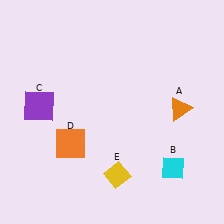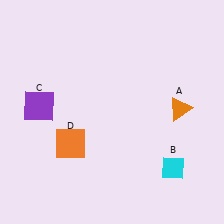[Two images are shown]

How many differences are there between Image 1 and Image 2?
There is 1 difference between the two images.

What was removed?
The yellow diamond (E) was removed in Image 2.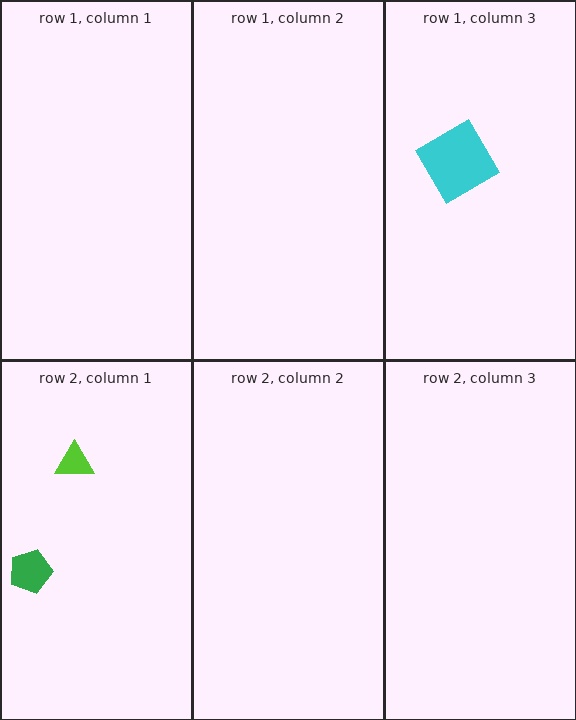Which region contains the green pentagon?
The row 2, column 1 region.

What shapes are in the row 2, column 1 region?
The green pentagon, the lime triangle.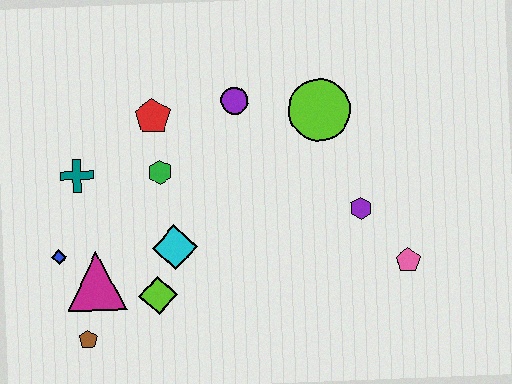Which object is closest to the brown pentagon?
The magenta triangle is closest to the brown pentagon.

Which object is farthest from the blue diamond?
The pink pentagon is farthest from the blue diamond.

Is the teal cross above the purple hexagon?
Yes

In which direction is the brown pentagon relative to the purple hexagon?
The brown pentagon is to the left of the purple hexagon.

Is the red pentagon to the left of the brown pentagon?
No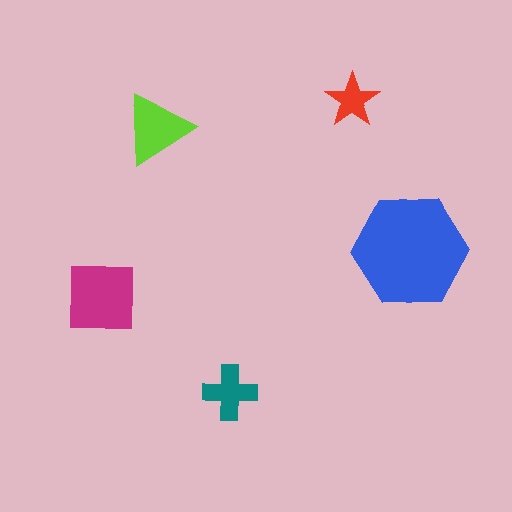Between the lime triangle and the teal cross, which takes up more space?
The lime triangle.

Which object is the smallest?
The red star.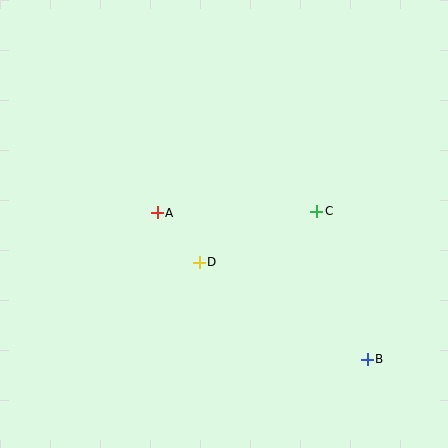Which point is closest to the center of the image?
Point D at (199, 262) is closest to the center.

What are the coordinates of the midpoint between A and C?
The midpoint between A and C is at (237, 212).